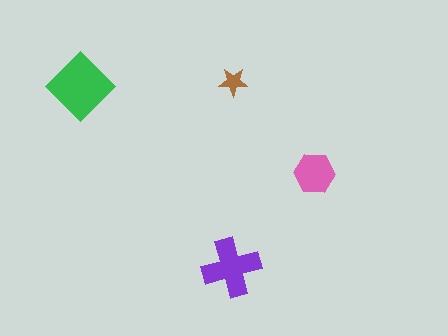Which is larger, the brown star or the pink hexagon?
The pink hexagon.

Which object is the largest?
The green diamond.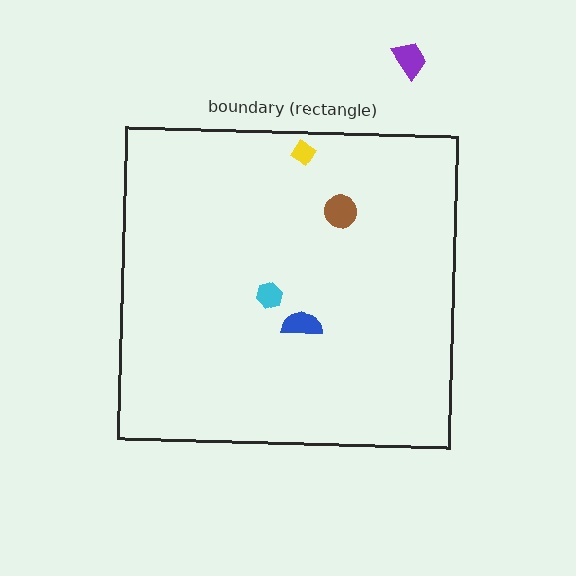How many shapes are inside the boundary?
4 inside, 1 outside.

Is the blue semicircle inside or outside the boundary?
Inside.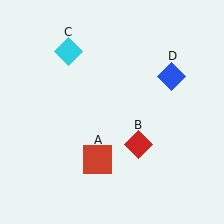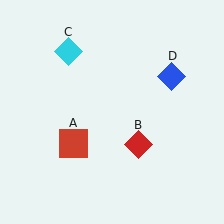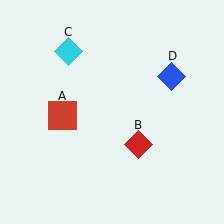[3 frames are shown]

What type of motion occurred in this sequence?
The red square (object A) rotated clockwise around the center of the scene.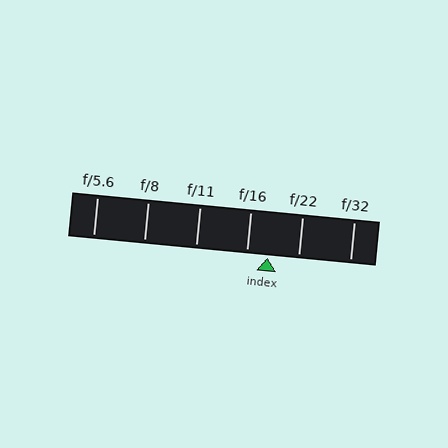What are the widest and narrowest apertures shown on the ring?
The widest aperture shown is f/5.6 and the narrowest is f/32.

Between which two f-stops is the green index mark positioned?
The index mark is between f/16 and f/22.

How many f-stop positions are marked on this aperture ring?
There are 6 f-stop positions marked.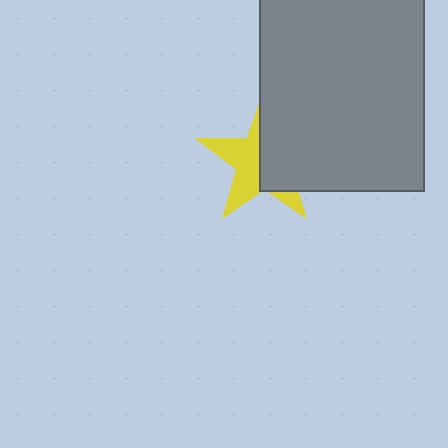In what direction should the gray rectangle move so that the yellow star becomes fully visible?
The gray rectangle should move right. That is the shortest direction to clear the overlap and leave the yellow star fully visible.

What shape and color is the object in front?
The object in front is a gray rectangle.